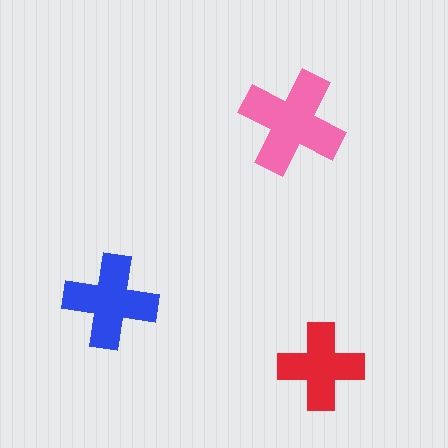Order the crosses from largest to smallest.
the pink one, the blue one, the red one.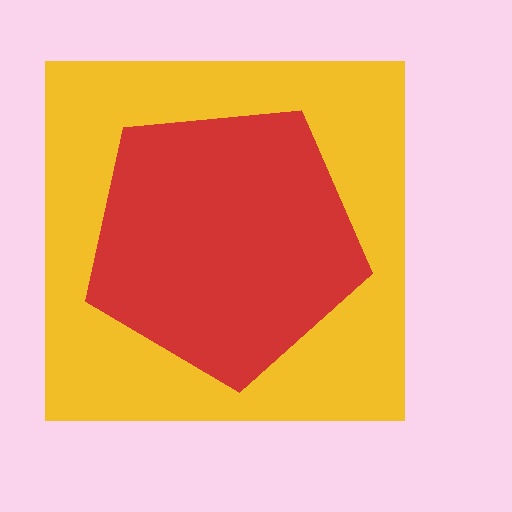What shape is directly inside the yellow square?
The red pentagon.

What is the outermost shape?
The yellow square.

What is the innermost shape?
The red pentagon.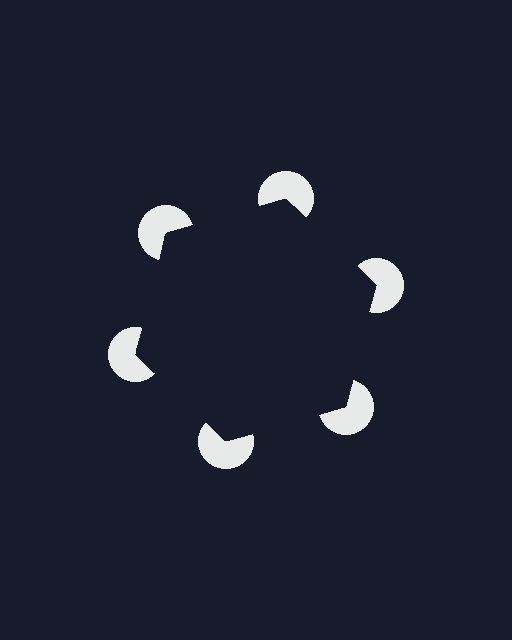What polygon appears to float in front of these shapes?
An illusory hexagon — its edges are inferred from the aligned wedge cuts in the pac-man discs, not physically drawn.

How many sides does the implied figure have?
6 sides.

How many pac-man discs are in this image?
There are 6 — one at each vertex of the illusory hexagon.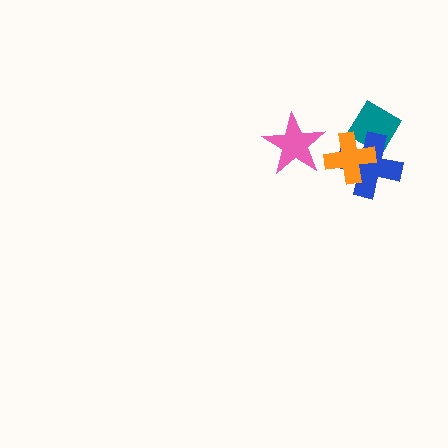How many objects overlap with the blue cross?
2 objects overlap with the blue cross.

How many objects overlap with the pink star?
0 objects overlap with the pink star.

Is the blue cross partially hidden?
Yes, it is partially covered by another shape.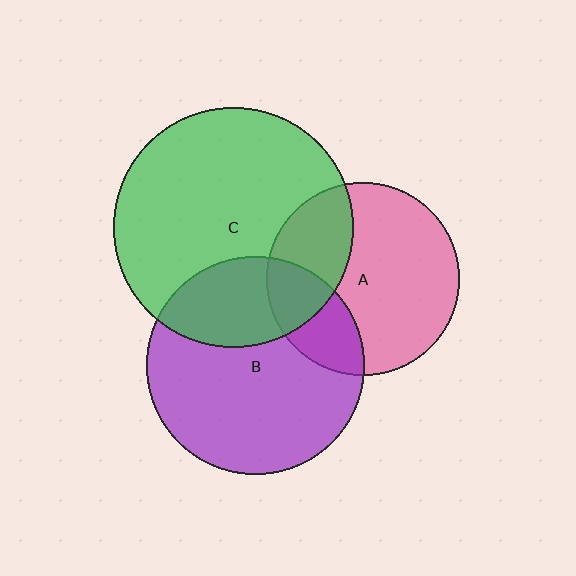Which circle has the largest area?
Circle C (green).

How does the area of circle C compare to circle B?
Approximately 1.2 times.